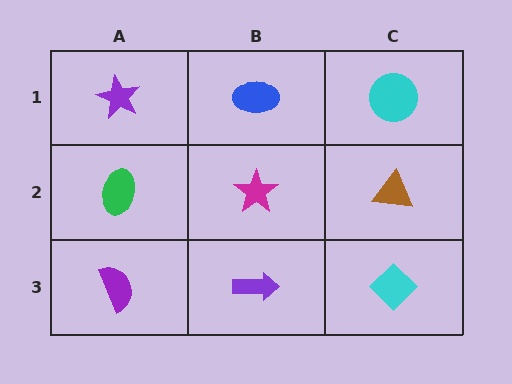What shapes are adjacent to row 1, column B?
A magenta star (row 2, column B), a purple star (row 1, column A), a cyan circle (row 1, column C).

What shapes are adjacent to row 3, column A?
A green ellipse (row 2, column A), a purple arrow (row 3, column B).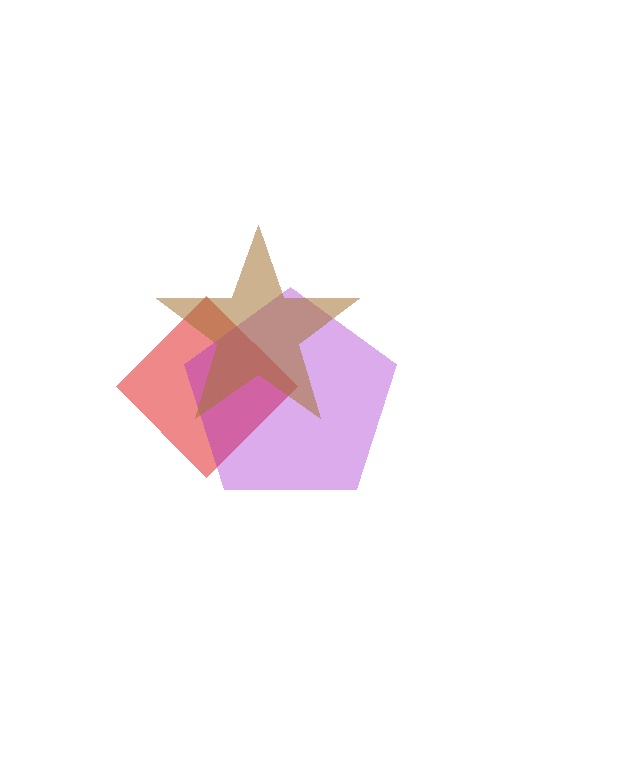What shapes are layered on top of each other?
The layered shapes are: a red diamond, a purple pentagon, a brown star.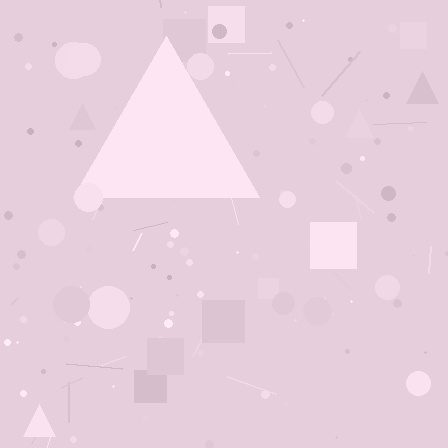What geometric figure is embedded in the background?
A triangle is embedded in the background.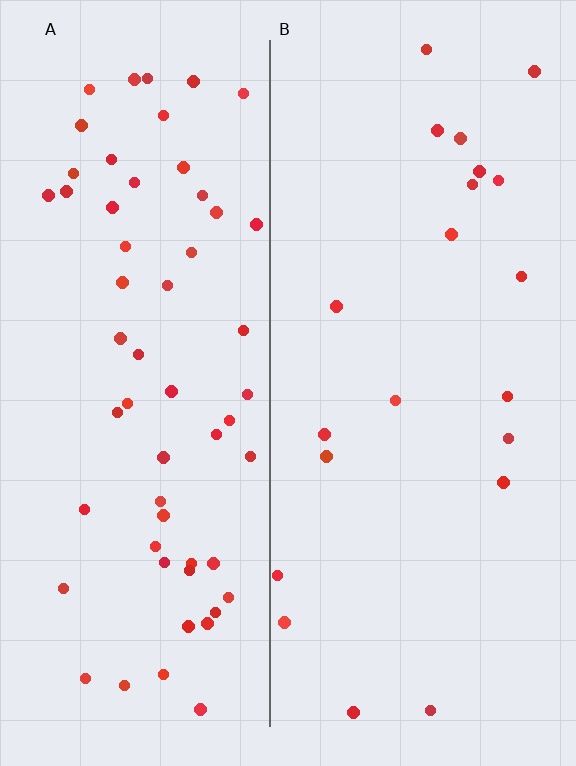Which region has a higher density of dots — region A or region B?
A (the left).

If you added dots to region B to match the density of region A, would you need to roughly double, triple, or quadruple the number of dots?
Approximately triple.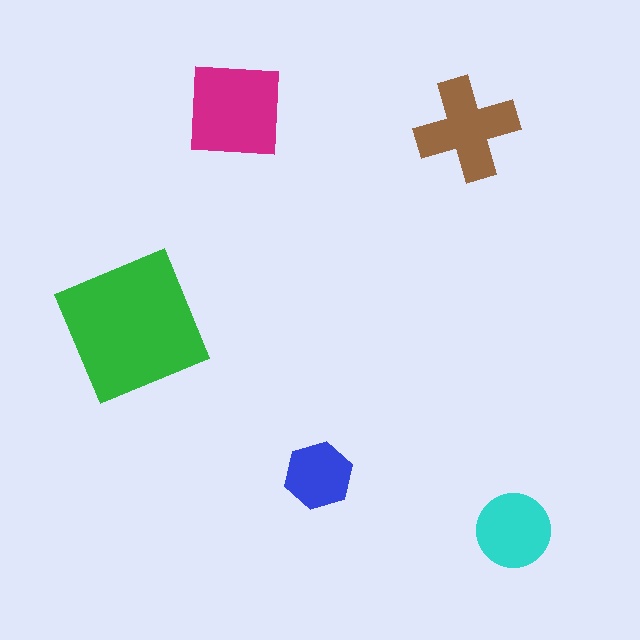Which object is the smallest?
The blue hexagon.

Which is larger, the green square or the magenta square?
The green square.